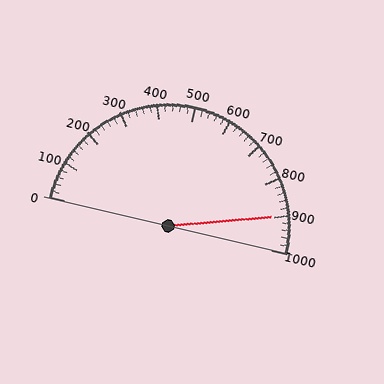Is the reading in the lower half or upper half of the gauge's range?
The reading is in the upper half of the range (0 to 1000).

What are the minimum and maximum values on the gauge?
The gauge ranges from 0 to 1000.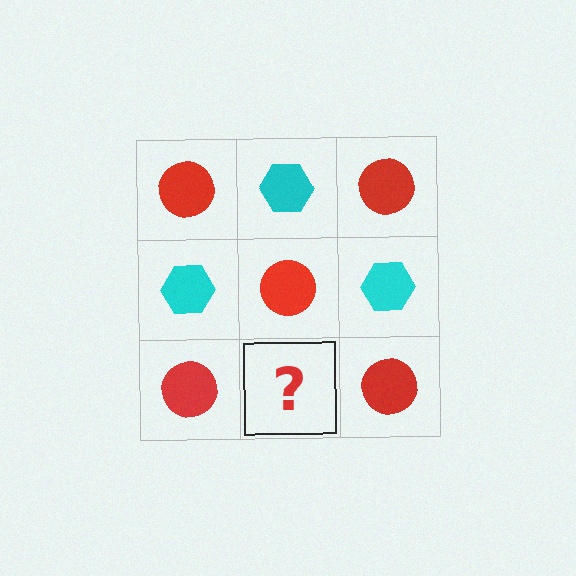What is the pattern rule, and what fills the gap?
The rule is that it alternates red circle and cyan hexagon in a checkerboard pattern. The gap should be filled with a cyan hexagon.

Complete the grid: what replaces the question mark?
The question mark should be replaced with a cyan hexagon.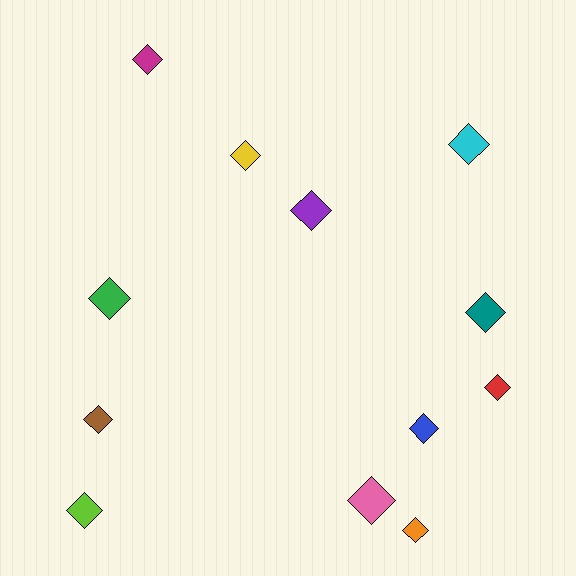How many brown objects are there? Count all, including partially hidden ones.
There is 1 brown object.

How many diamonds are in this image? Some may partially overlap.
There are 12 diamonds.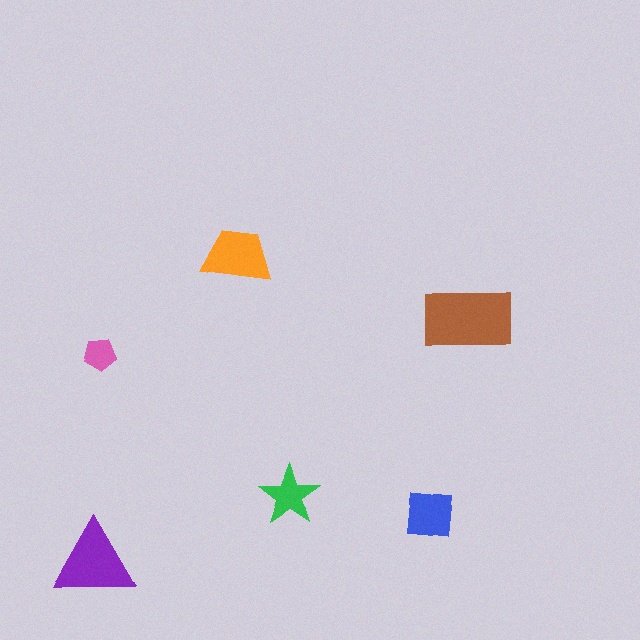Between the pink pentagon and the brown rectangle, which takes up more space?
The brown rectangle.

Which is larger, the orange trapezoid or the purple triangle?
The purple triangle.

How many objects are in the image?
There are 6 objects in the image.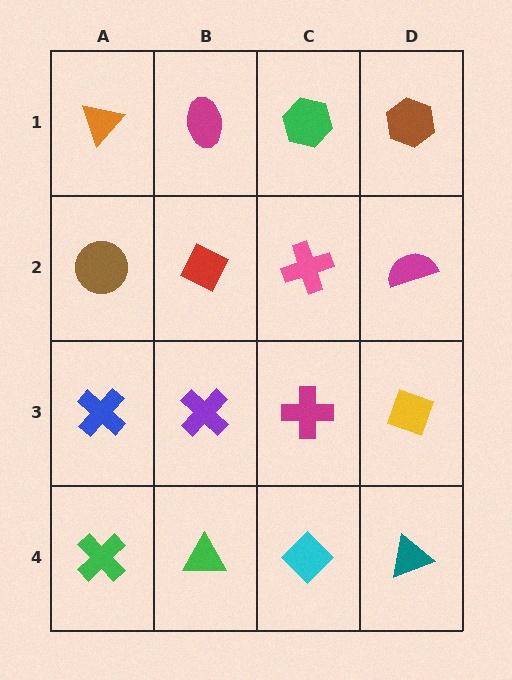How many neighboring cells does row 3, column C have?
4.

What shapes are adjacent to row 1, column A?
A brown circle (row 2, column A), a magenta ellipse (row 1, column B).